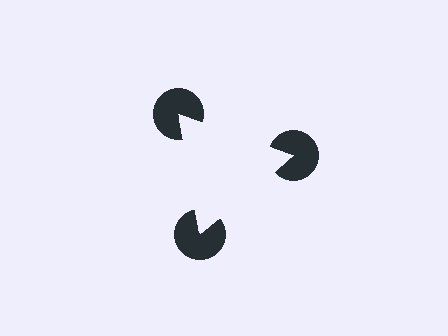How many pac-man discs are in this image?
There are 3 — one at each vertex of the illusory triangle.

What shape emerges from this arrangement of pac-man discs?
An illusory triangle — its edges are inferred from the aligned wedge cuts in the pac-man discs, not physically drawn.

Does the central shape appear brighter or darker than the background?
It typically appears slightly brighter than the background, even though no actual brightness change is drawn.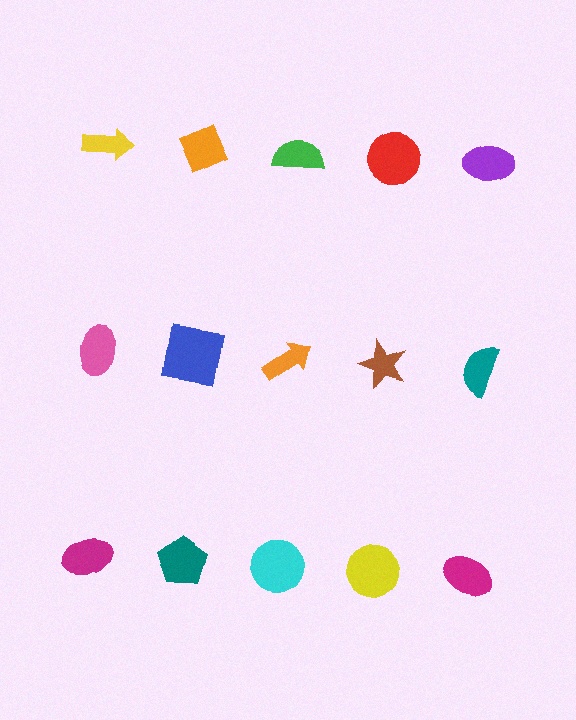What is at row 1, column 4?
A red circle.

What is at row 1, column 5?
A purple ellipse.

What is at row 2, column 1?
A pink ellipse.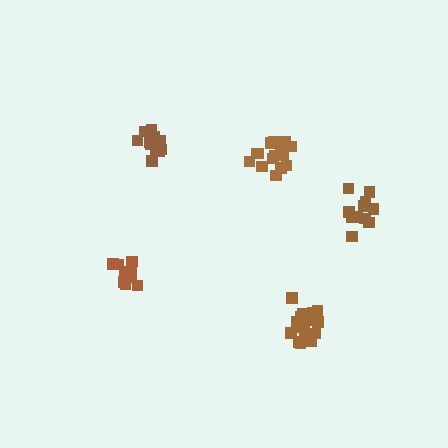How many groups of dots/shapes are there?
There are 5 groups.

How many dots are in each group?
Group 1: 12 dots, Group 2: 16 dots, Group 3: 13 dots, Group 4: 14 dots, Group 5: 17 dots (72 total).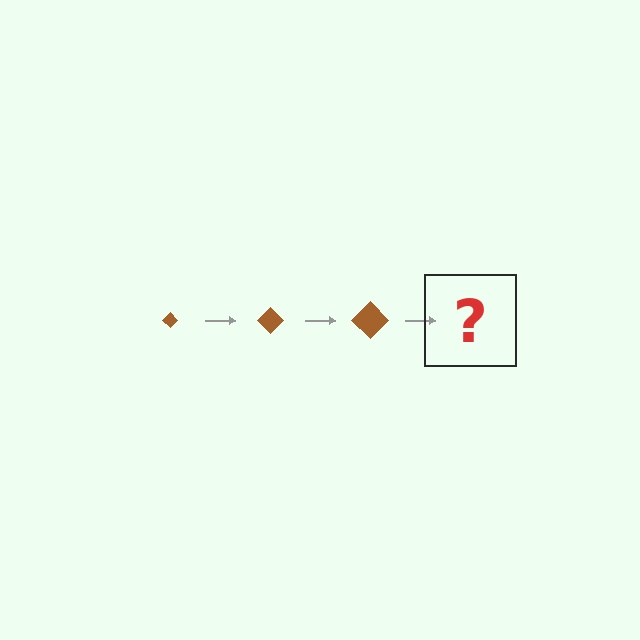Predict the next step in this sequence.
The next step is a brown diamond, larger than the previous one.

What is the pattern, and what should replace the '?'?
The pattern is that the diamond gets progressively larger each step. The '?' should be a brown diamond, larger than the previous one.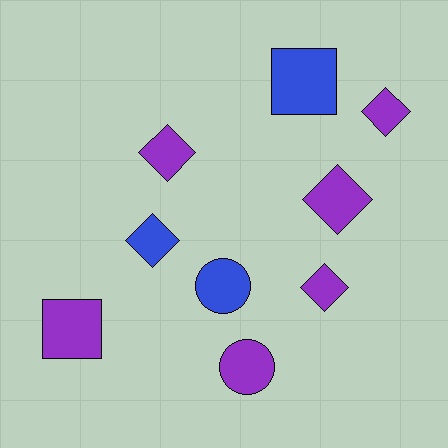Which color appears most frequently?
Purple, with 6 objects.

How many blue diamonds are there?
There is 1 blue diamond.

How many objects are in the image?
There are 9 objects.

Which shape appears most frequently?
Diamond, with 5 objects.